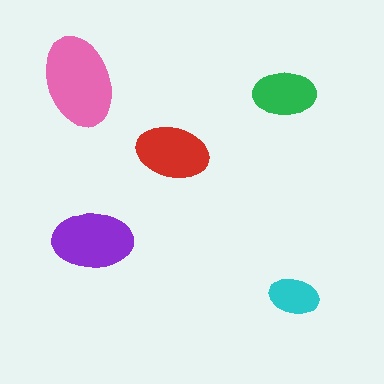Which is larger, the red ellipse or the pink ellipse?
The pink one.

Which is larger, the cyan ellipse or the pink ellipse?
The pink one.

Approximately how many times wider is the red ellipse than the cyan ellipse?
About 1.5 times wider.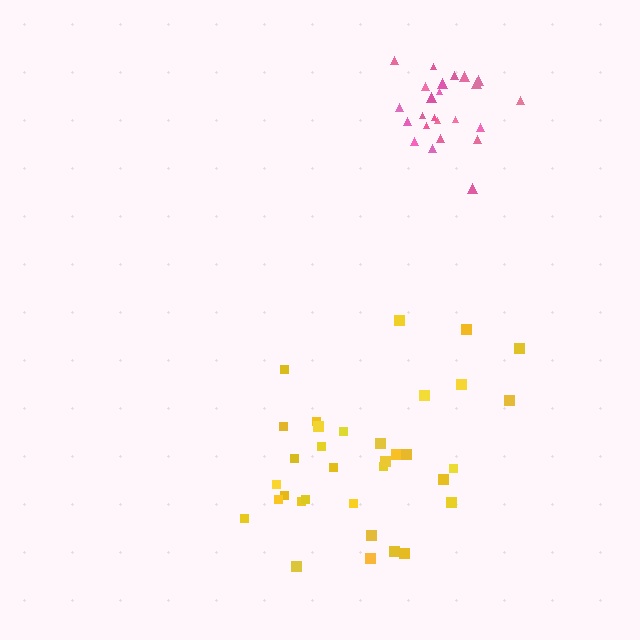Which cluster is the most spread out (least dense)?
Yellow.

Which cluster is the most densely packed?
Pink.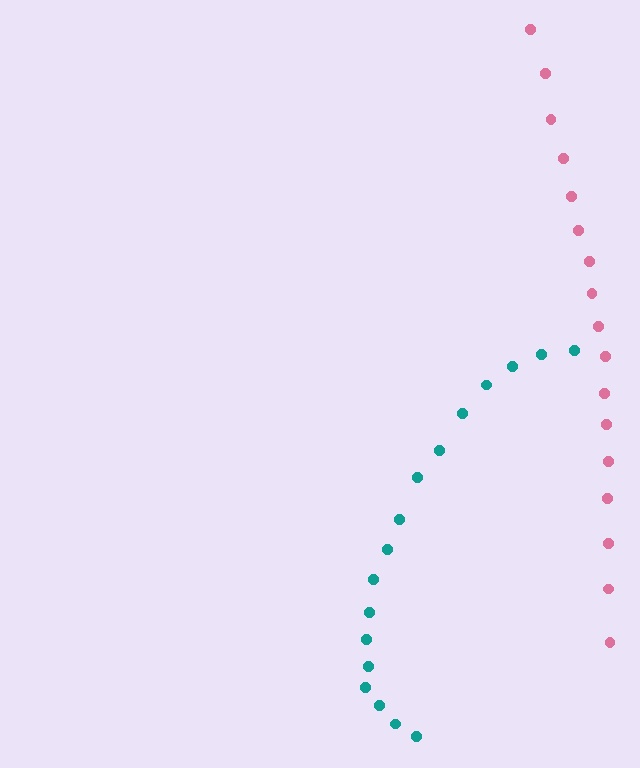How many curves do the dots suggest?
There are 2 distinct paths.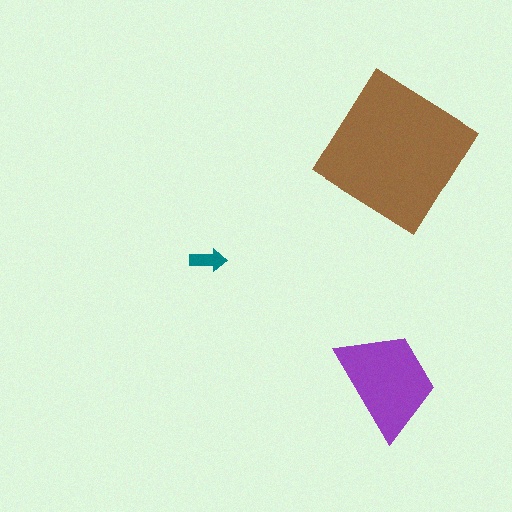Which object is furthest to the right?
The brown diamond is rightmost.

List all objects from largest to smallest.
The brown diamond, the purple trapezoid, the teal arrow.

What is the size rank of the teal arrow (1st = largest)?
3rd.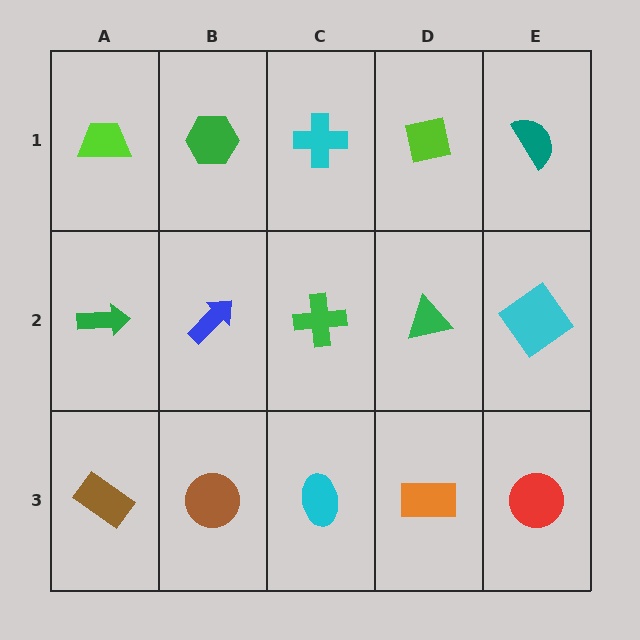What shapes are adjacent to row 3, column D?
A green triangle (row 2, column D), a cyan ellipse (row 3, column C), a red circle (row 3, column E).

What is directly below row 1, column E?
A cyan diamond.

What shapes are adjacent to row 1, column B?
A blue arrow (row 2, column B), a lime trapezoid (row 1, column A), a cyan cross (row 1, column C).